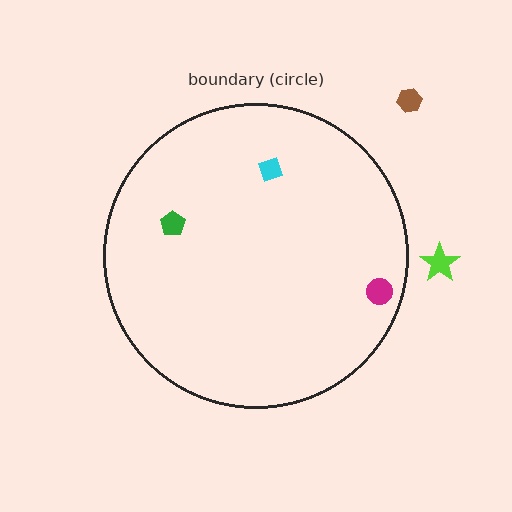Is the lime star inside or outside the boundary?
Outside.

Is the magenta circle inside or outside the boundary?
Inside.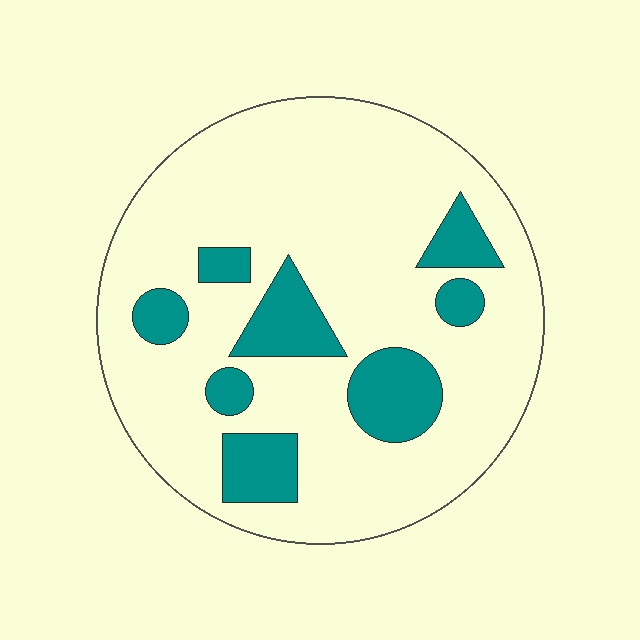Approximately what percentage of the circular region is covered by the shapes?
Approximately 20%.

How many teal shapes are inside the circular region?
8.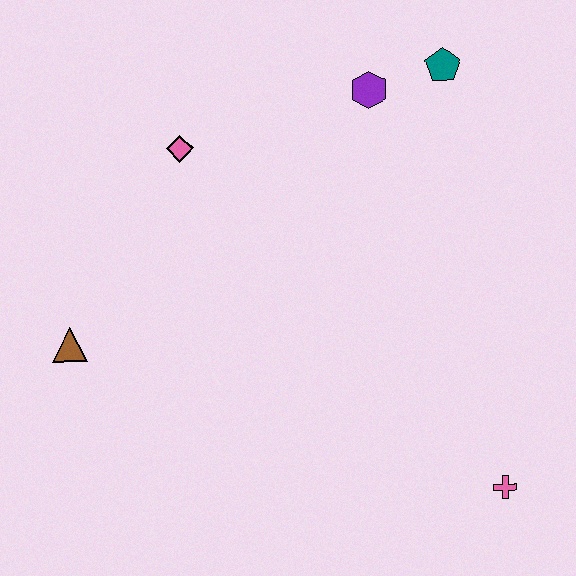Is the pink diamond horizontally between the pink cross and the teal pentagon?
No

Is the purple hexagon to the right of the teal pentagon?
No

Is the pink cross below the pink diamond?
Yes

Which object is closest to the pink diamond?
The purple hexagon is closest to the pink diamond.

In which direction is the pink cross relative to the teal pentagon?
The pink cross is below the teal pentagon.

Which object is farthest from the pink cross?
The pink diamond is farthest from the pink cross.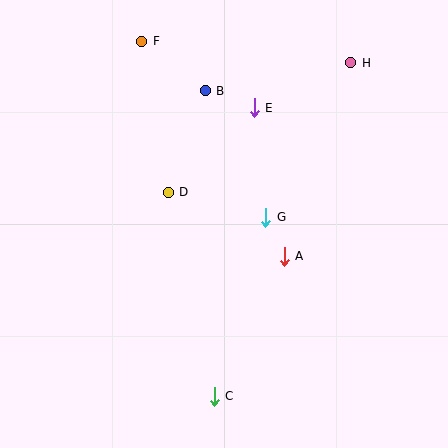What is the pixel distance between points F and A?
The distance between F and A is 258 pixels.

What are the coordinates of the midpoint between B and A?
The midpoint between B and A is at (245, 174).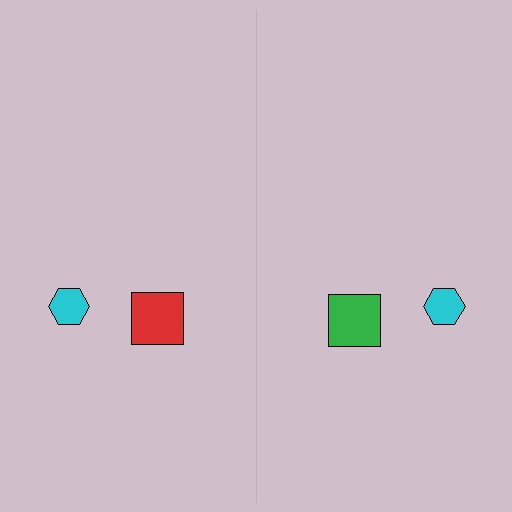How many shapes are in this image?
There are 4 shapes in this image.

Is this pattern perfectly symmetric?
No, the pattern is not perfectly symmetric. The green square on the right side breaks the symmetry — its mirror counterpart is red.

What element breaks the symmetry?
The green square on the right side breaks the symmetry — its mirror counterpart is red.